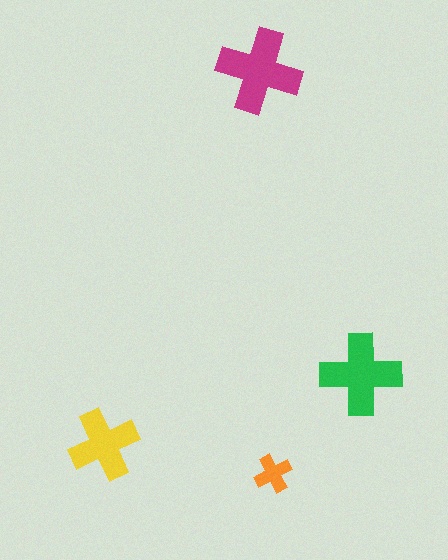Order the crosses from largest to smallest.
the magenta one, the green one, the yellow one, the orange one.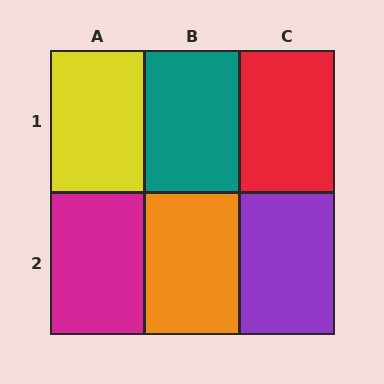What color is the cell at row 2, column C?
Purple.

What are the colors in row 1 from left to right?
Yellow, teal, red.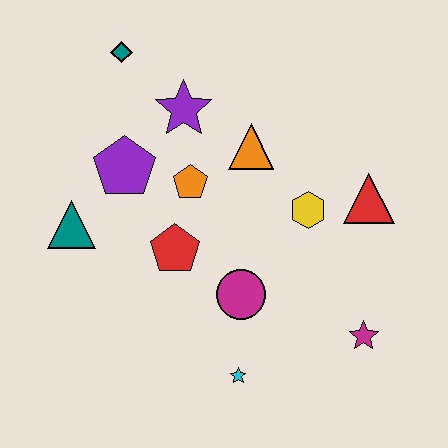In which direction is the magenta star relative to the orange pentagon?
The magenta star is to the right of the orange pentagon.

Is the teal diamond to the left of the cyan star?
Yes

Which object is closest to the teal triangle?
The purple pentagon is closest to the teal triangle.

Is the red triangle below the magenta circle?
No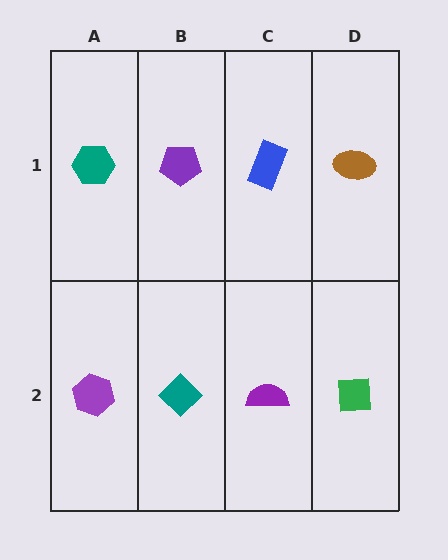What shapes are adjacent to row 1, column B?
A teal diamond (row 2, column B), a teal hexagon (row 1, column A), a blue rectangle (row 1, column C).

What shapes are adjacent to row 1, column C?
A purple semicircle (row 2, column C), a purple pentagon (row 1, column B), a brown ellipse (row 1, column D).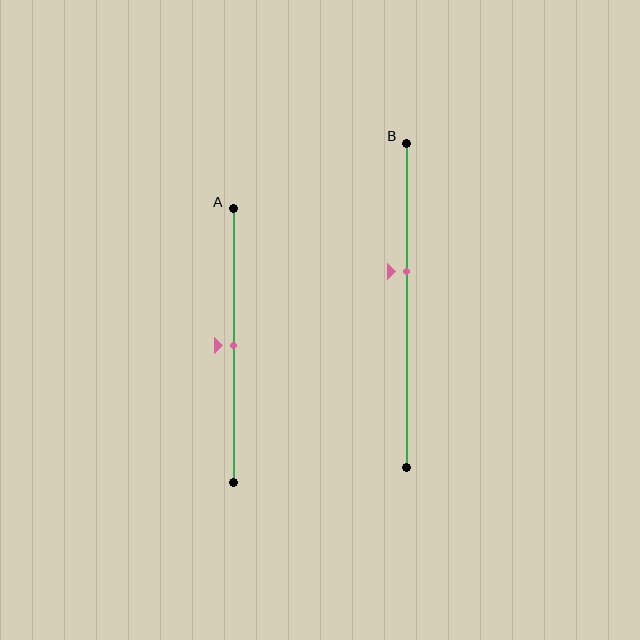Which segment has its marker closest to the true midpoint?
Segment A has its marker closest to the true midpoint.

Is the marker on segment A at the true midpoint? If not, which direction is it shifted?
Yes, the marker on segment A is at the true midpoint.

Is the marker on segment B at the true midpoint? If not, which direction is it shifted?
No, the marker on segment B is shifted upward by about 10% of the segment length.